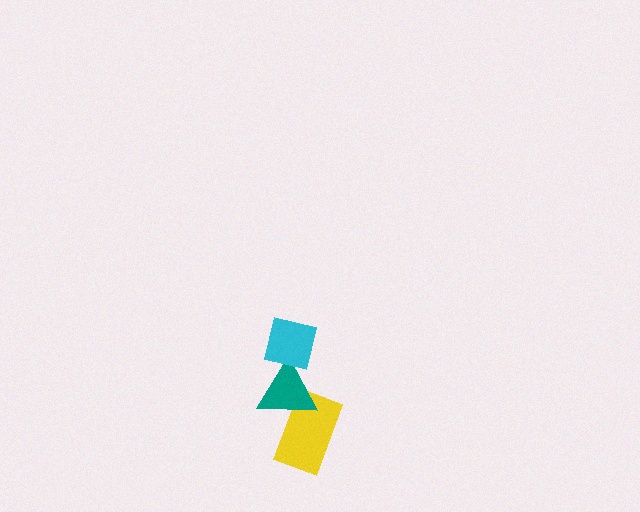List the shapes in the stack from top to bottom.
From top to bottom: the cyan square, the teal triangle, the yellow rectangle.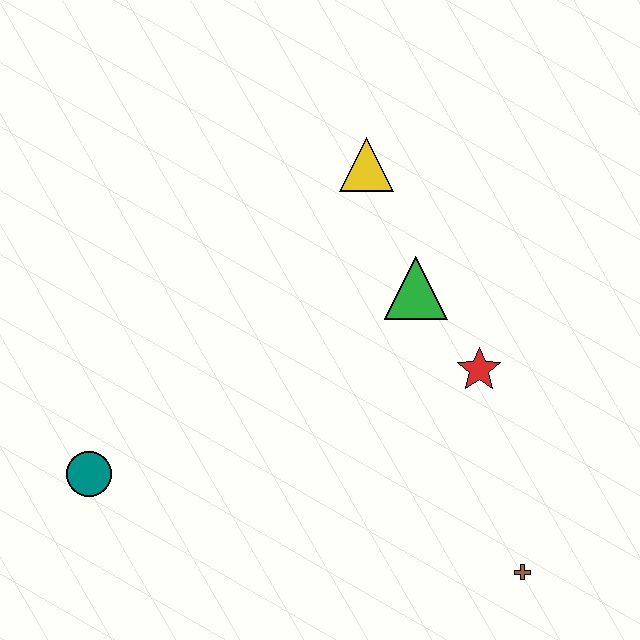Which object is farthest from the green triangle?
The teal circle is farthest from the green triangle.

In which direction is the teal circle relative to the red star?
The teal circle is to the left of the red star.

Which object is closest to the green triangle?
The red star is closest to the green triangle.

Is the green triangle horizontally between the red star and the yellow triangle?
Yes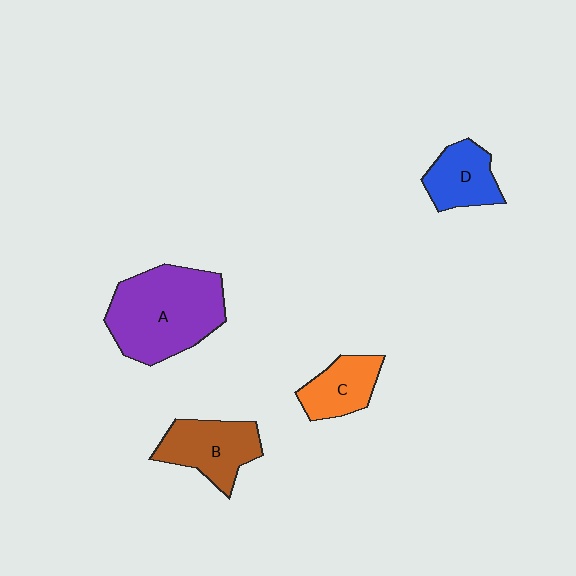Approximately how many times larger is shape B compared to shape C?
Approximately 1.3 times.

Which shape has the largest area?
Shape A (purple).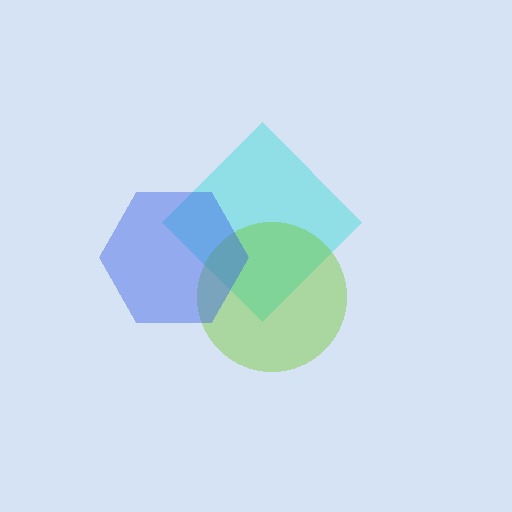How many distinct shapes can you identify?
There are 3 distinct shapes: a cyan diamond, a lime circle, a blue hexagon.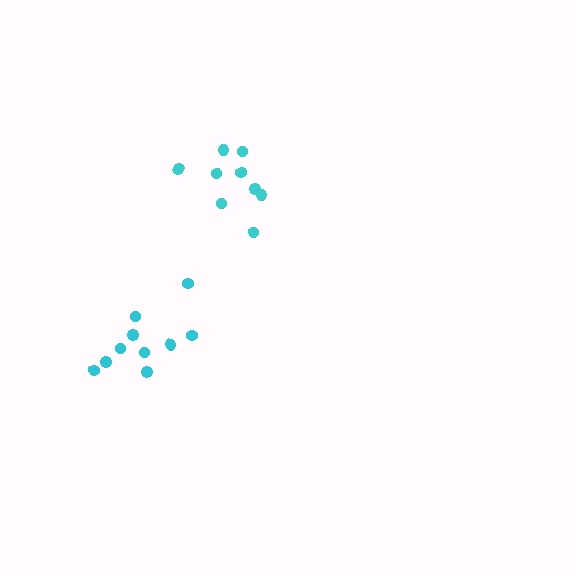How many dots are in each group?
Group 1: 9 dots, Group 2: 10 dots (19 total).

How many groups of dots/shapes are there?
There are 2 groups.